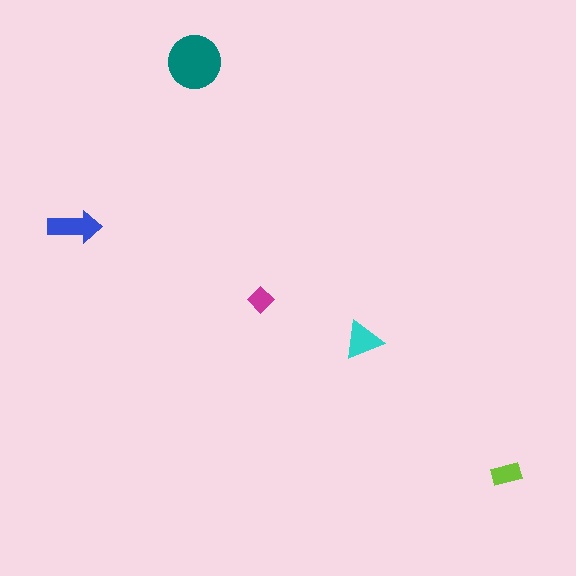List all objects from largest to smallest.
The teal circle, the blue arrow, the cyan triangle, the lime rectangle, the magenta diamond.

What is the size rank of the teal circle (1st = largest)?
1st.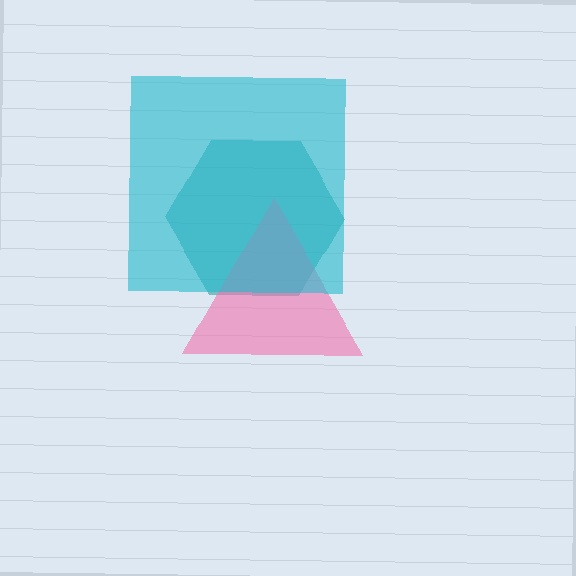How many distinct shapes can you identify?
There are 3 distinct shapes: a teal hexagon, a pink triangle, a cyan square.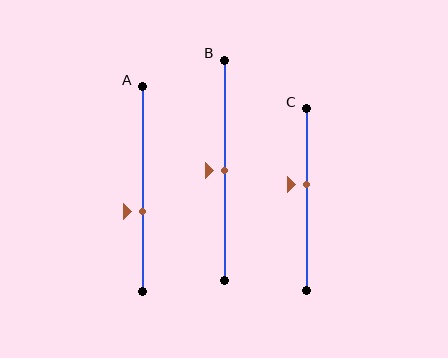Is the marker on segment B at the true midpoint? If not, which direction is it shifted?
Yes, the marker on segment B is at the true midpoint.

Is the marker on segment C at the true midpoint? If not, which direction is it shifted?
No, the marker on segment C is shifted upward by about 8% of the segment length.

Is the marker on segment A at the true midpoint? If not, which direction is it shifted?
No, the marker on segment A is shifted downward by about 11% of the segment length.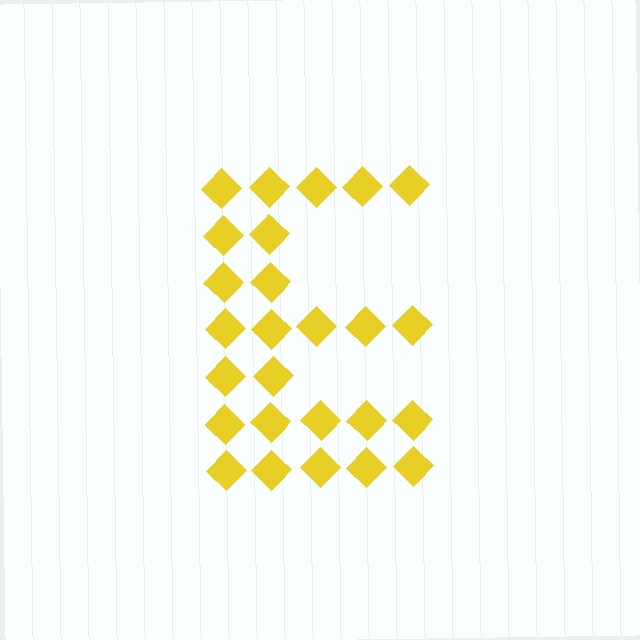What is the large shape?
The large shape is the letter E.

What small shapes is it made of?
It is made of small diamonds.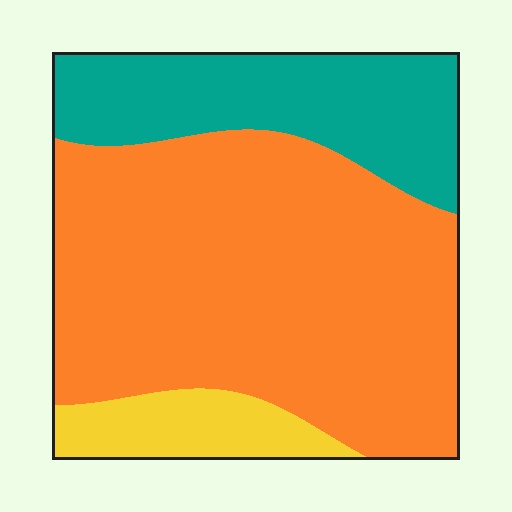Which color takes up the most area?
Orange, at roughly 65%.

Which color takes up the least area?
Yellow, at roughly 10%.